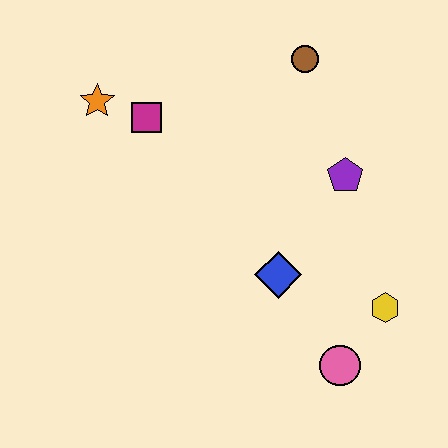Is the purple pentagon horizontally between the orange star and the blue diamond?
No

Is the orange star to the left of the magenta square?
Yes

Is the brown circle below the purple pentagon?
No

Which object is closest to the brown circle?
The purple pentagon is closest to the brown circle.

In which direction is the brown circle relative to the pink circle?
The brown circle is above the pink circle.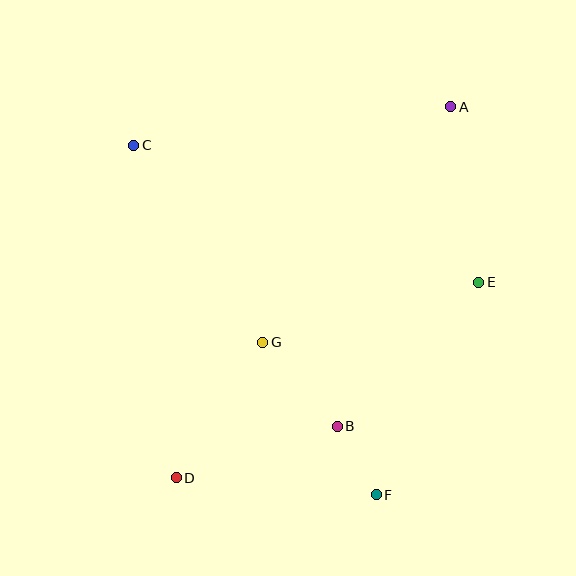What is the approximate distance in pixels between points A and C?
The distance between A and C is approximately 320 pixels.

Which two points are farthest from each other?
Points A and D are farthest from each other.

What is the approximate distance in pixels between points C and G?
The distance between C and G is approximately 235 pixels.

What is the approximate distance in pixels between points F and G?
The distance between F and G is approximately 190 pixels.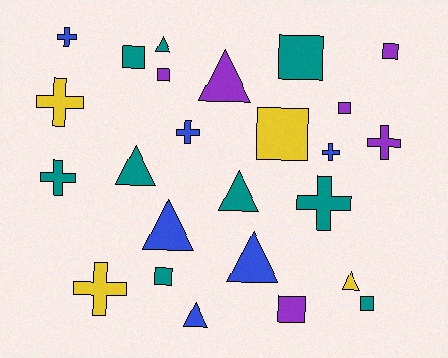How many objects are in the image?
There are 25 objects.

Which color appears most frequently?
Teal, with 9 objects.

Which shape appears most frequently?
Square, with 9 objects.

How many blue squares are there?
There are no blue squares.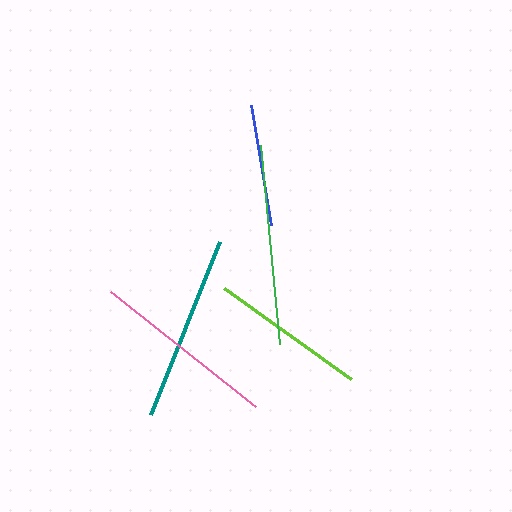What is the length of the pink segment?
The pink segment is approximately 185 pixels long.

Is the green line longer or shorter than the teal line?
The green line is longer than the teal line.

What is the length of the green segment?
The green segment is approximately 200 pixels long.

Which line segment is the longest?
The green line is the longest at approximately 200 pixels.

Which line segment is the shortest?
The blue line is the shortest at approximately 123 pixels.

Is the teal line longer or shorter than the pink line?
The teal line is longer than the pink line.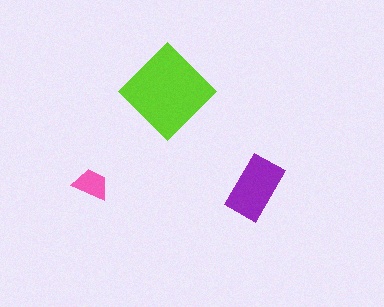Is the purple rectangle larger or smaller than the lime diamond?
Smaller.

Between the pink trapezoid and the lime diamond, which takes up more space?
The lime diamond.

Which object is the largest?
The lime diamond.